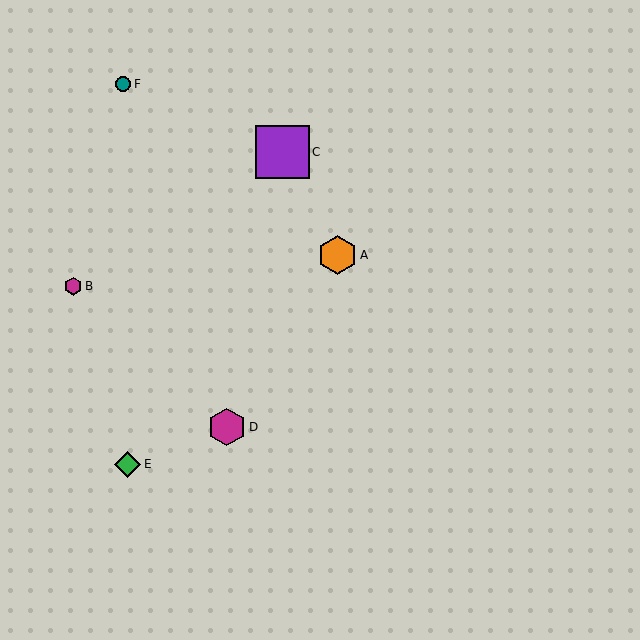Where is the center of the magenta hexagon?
The center of the magenta hexagon is at (73, 286).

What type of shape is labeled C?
Shape C is a purple square.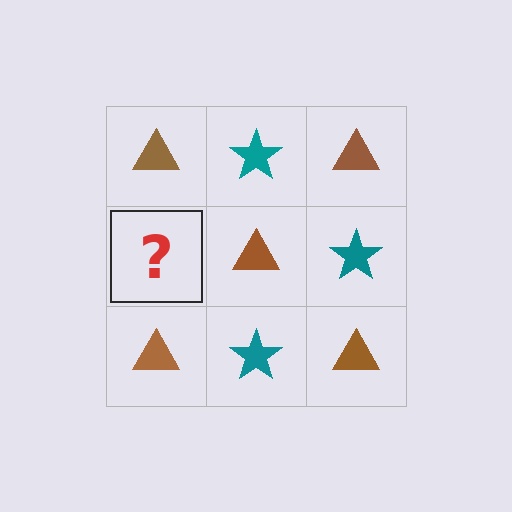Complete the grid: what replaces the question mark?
The question mark should be replaced with a teal star.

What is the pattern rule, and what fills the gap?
The rule is that it alternates brown triangle and teal star in a checkerboard pattern. The gap should be filled with a teal star.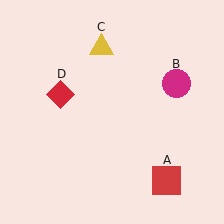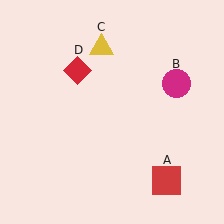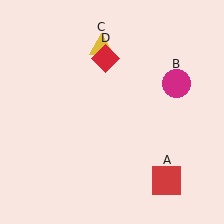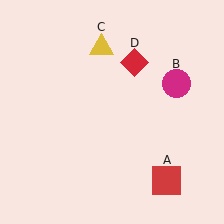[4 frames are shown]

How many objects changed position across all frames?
1 object changed position: red diamond (object D).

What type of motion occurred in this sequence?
The red diamond (object D) rotated clockwise around the center of the scene.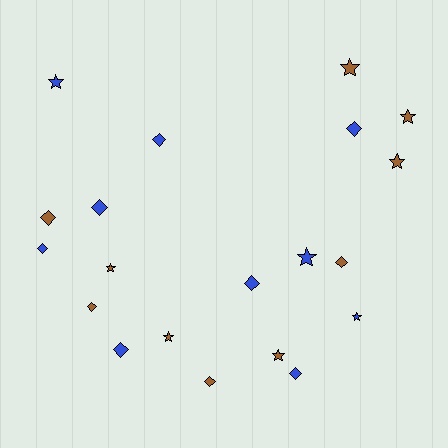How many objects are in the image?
There are 20 objects.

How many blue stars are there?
There are 3 blue stars.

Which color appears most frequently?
Brown, with 10 objects.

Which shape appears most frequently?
Diamond, with 11 objects.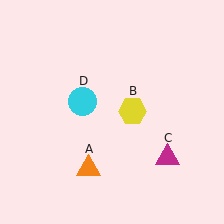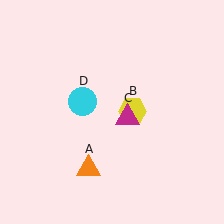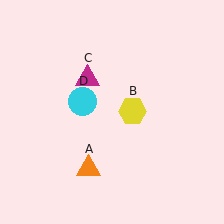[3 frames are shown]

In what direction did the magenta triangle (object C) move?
The magenta triangle (object C) moved up and to the left.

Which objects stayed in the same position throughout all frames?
Orange triangle (object A) and yellow hexagon (object B) and cyan circle (object D) remained stationary.